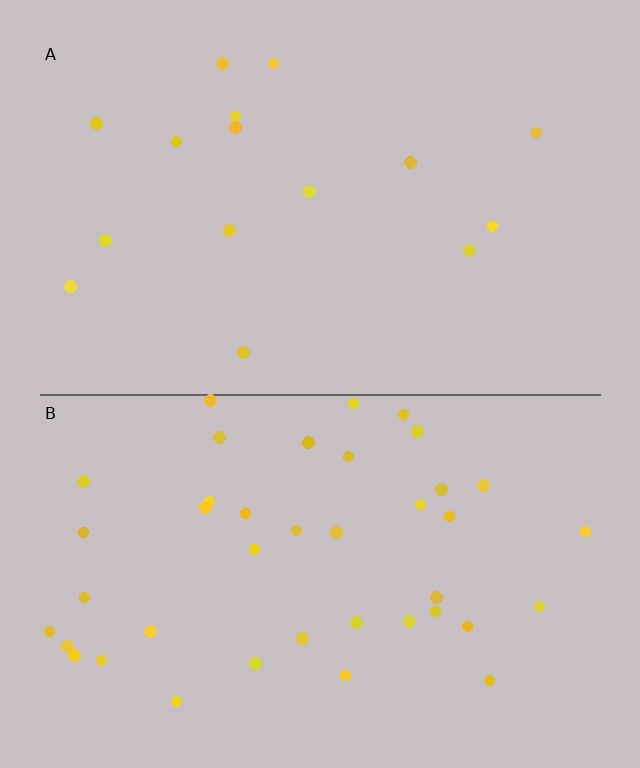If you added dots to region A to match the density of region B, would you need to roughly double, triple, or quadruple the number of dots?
Approximately triple.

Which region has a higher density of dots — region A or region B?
B (the bottom).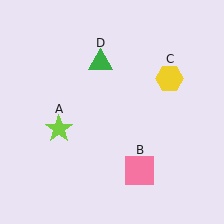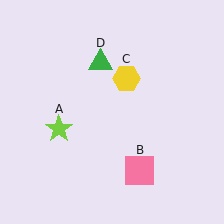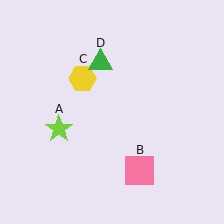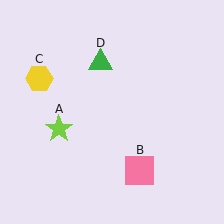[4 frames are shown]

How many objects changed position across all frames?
1 object changed position: yellow hexagon (object C).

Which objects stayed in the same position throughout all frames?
Lime star (object A) and pink square (object B) and green triangle (object D) remained stationary.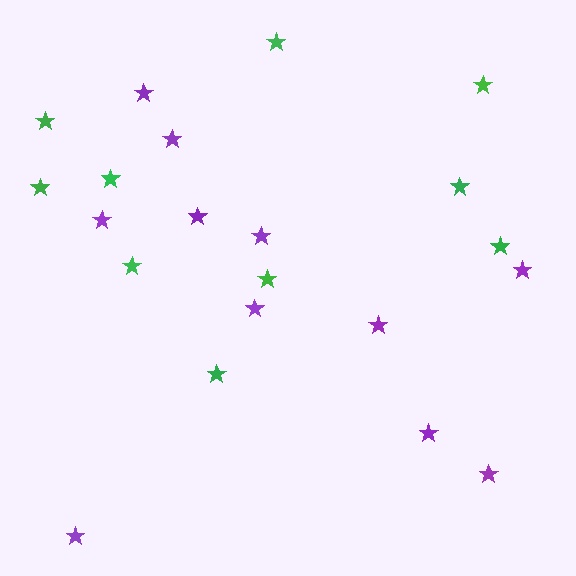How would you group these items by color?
There are 2 groups: one group of green stars (10) and one group of purple stars (11).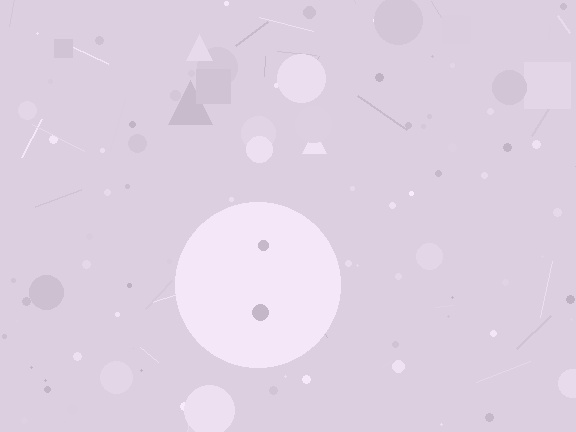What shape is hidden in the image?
A circle is hidden in the image.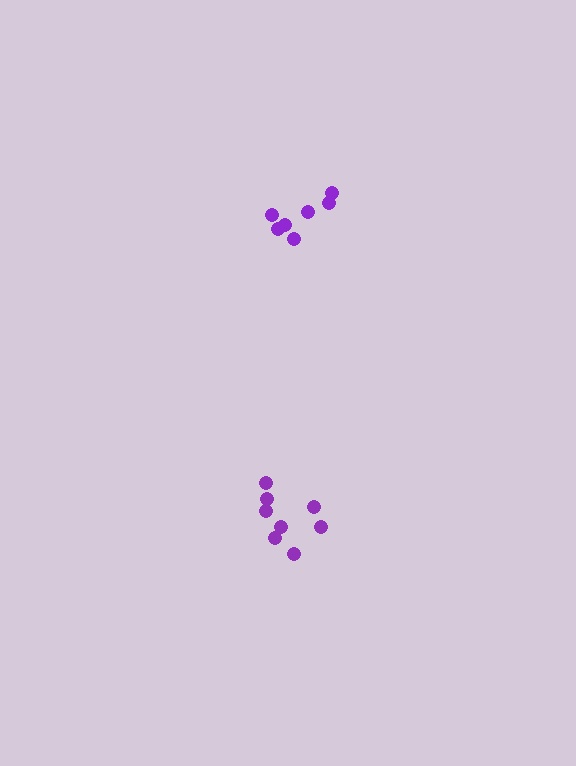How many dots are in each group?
Group 1: 7 dots, Group 2: 8 dots (15 total).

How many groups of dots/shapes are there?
There are 2 groups.